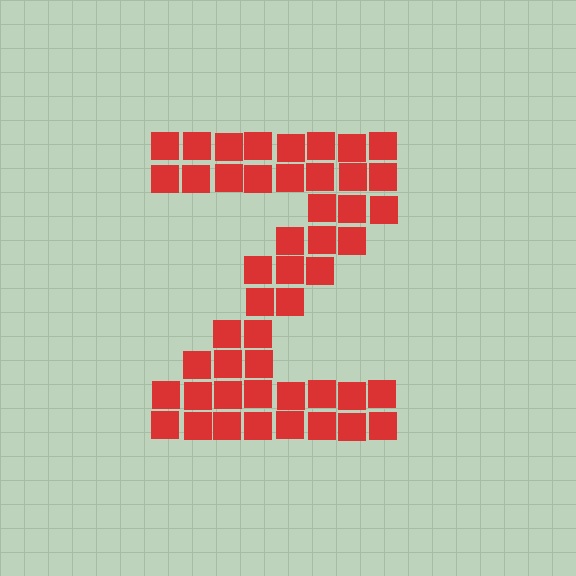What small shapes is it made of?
It is made of small squares.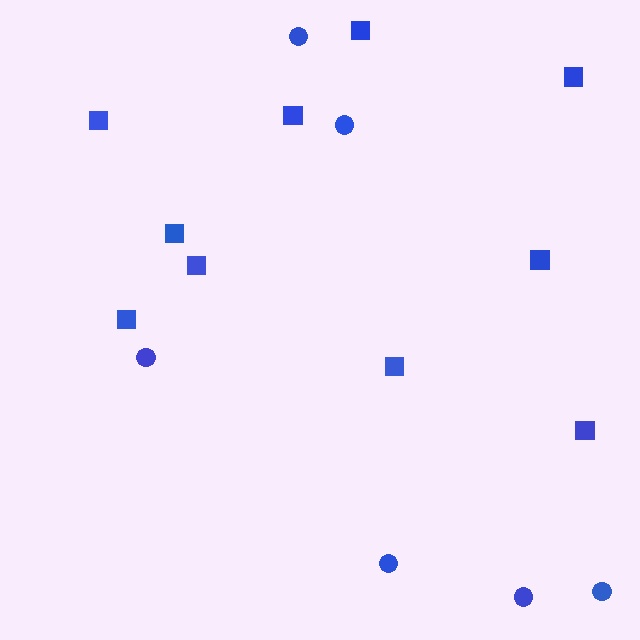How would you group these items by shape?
There are 2 groups: one group of circles (6) and one group of squares (10).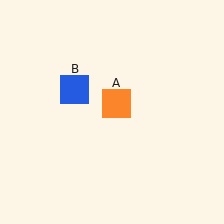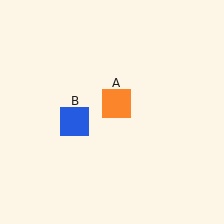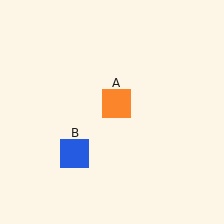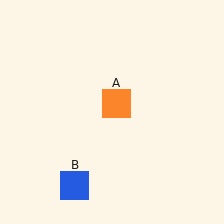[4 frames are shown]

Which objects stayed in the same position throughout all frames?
Orange square (object A) remained stationary.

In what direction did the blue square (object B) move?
The blue square (object B) moved down.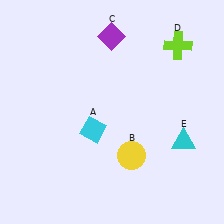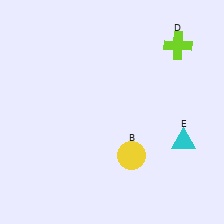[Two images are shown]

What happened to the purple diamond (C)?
The purple diamond (C) was removed in Image 2. It was in the top-left area of Image 1.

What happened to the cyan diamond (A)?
The cyan diamond (A) was removed in Image 2. It was in the bottom-left area of Image 1.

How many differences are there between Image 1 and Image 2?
There are 2 differences between the two images.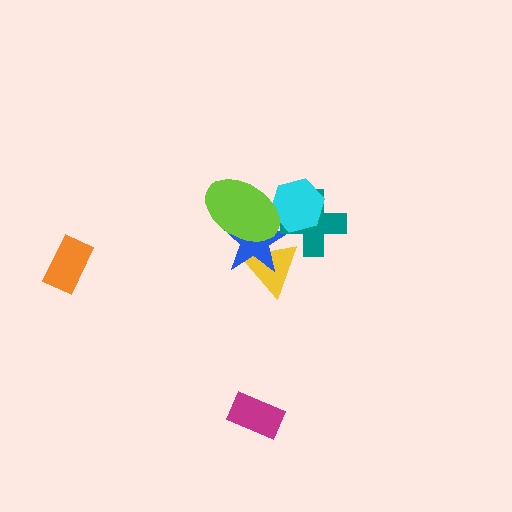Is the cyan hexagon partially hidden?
Yes, it is partially covered by another shape.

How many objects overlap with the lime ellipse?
3 objects overlap with the lime ellipse.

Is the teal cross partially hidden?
Yes, it is partially covered by another shape.